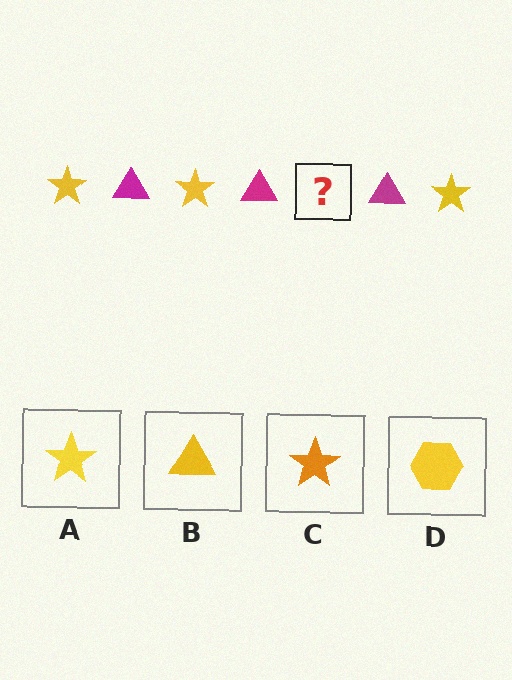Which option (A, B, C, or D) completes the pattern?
A.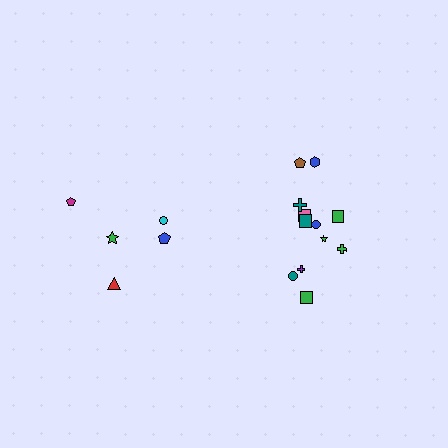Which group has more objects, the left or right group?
The right group.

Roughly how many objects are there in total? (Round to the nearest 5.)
Roughly 15 objects in total.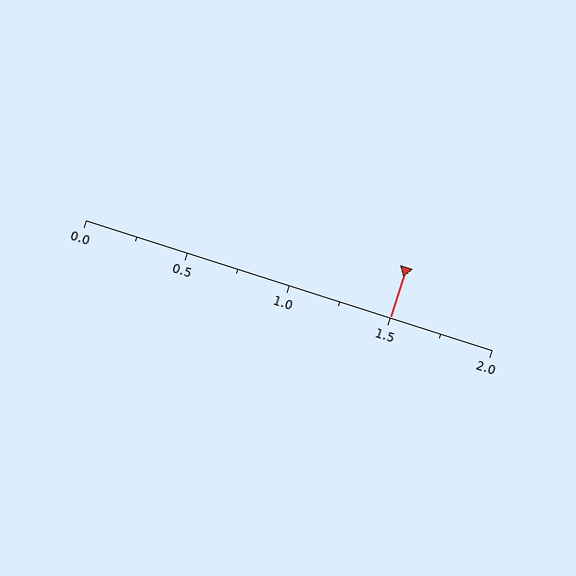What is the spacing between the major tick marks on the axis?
The major ticks are spaced 0.5 apart.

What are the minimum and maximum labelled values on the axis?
The axis runs from 0.0 to 2.0.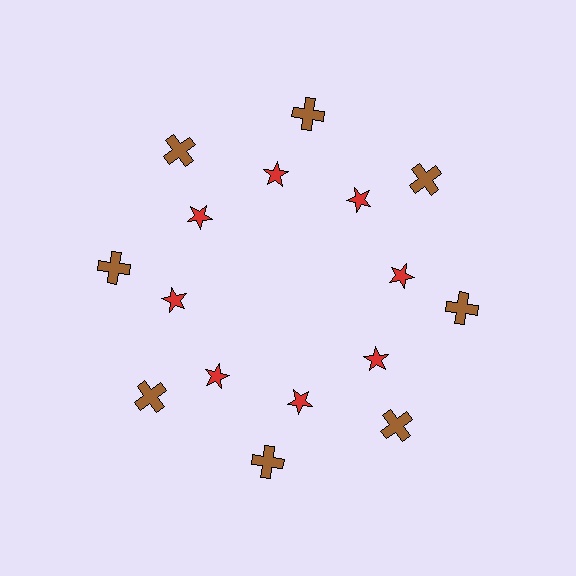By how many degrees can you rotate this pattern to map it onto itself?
The pattern maps onto itself every 45 degrees of rotation.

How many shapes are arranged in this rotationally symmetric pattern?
There are 16 shapes, arranged in 8 groups of 2.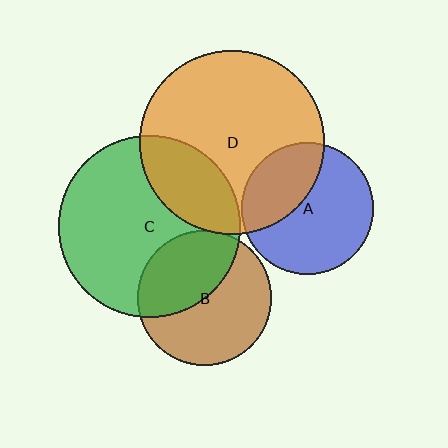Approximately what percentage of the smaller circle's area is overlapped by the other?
Approximately 25%.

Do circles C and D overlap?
Yes.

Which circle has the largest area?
Circle D (orange).